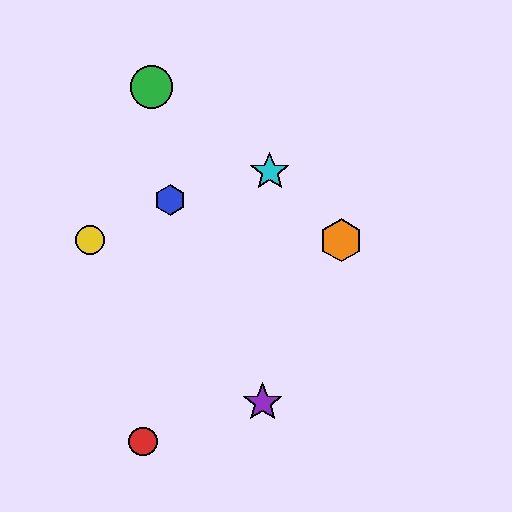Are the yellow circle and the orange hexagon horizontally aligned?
Yes, both are at y≈240.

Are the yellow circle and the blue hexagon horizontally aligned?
No, the yellow circle is at y≈240 and the blue hexagon is at y≈200.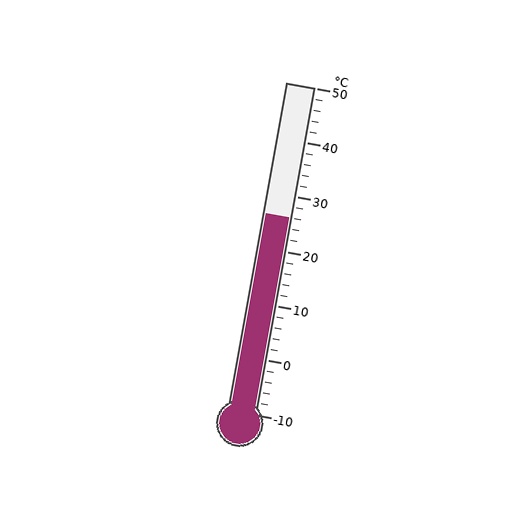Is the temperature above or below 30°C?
The temperature is below 30°C.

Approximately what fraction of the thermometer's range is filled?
The thermometer is filled to approximately 60% of its range.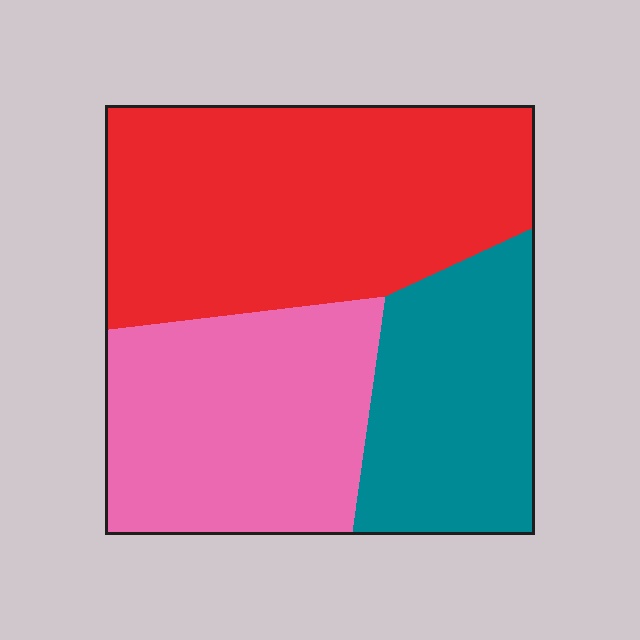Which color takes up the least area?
Teal, at roughly 25%.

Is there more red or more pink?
Red.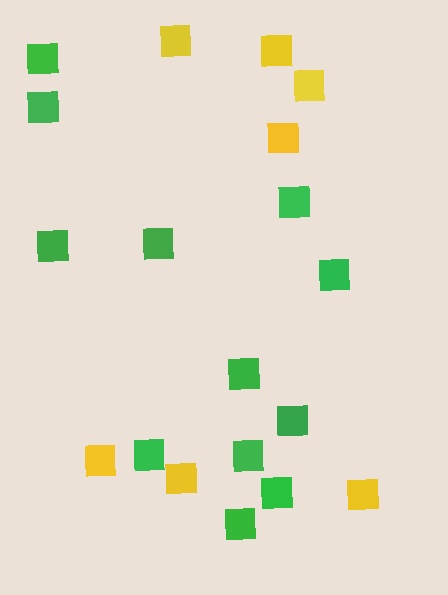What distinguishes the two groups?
There are 2 groups: one group of yellow squares (7) and one group of green squares (12).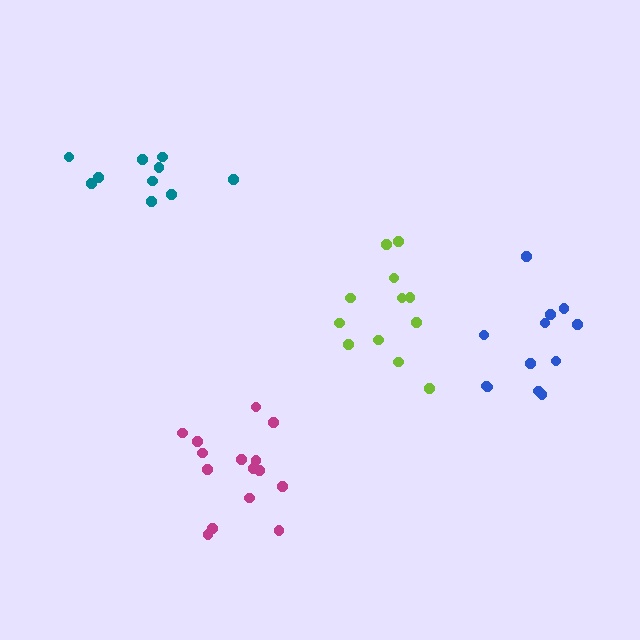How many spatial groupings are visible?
There are 4 spatial groupings.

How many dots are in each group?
Group 1: 15 dots, Group 2: 10 dots, Group 3: 12 dots, Group 4: 12 dots (49 total).